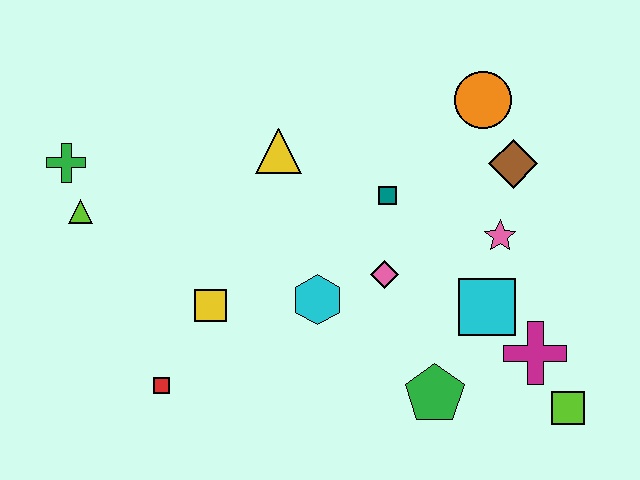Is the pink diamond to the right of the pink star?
No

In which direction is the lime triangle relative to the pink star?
The lime triangle is to the left of the pink star.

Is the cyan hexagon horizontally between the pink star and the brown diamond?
No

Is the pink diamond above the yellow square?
Yes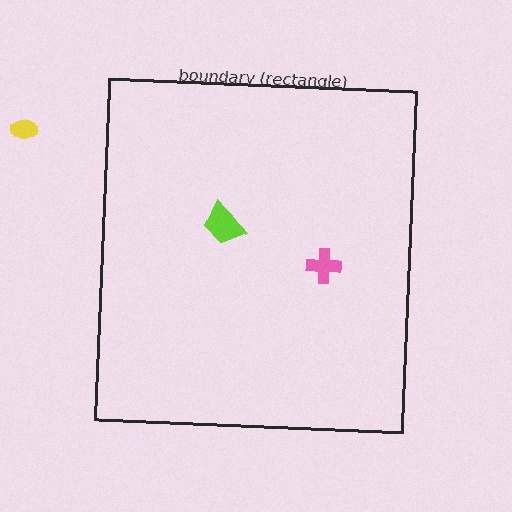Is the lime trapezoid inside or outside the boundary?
Inside.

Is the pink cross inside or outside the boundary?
Inside.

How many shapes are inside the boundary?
2 inside, 1 outside.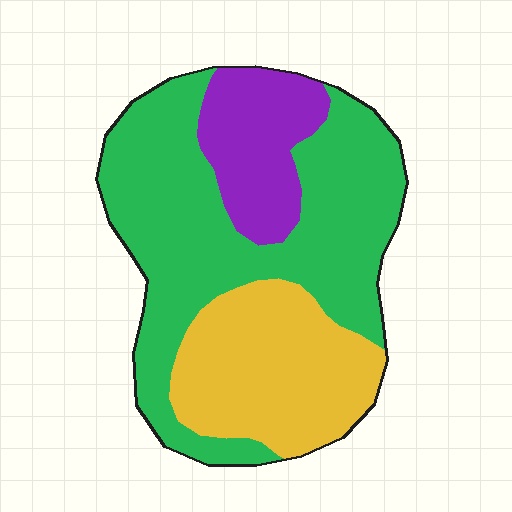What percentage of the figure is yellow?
Yellow covers around 30% of the figure.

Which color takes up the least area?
Purple, at roughly 15%.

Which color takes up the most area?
Green, at roughly 55%.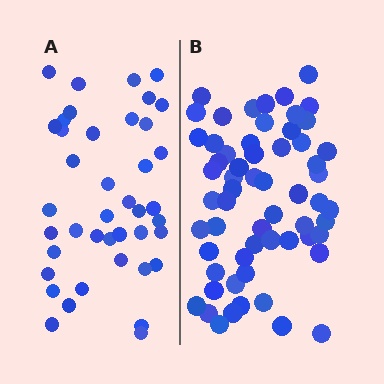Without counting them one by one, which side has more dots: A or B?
Region B (the right region) has more dots.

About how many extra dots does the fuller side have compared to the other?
Region B has approximately 20 more dots than region A.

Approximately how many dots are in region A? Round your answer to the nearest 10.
About 40 dots. (The exact count is 41, which rounds to 40.)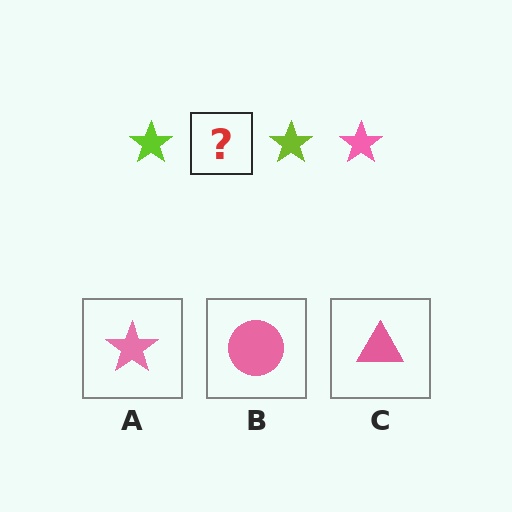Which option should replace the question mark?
Option A.